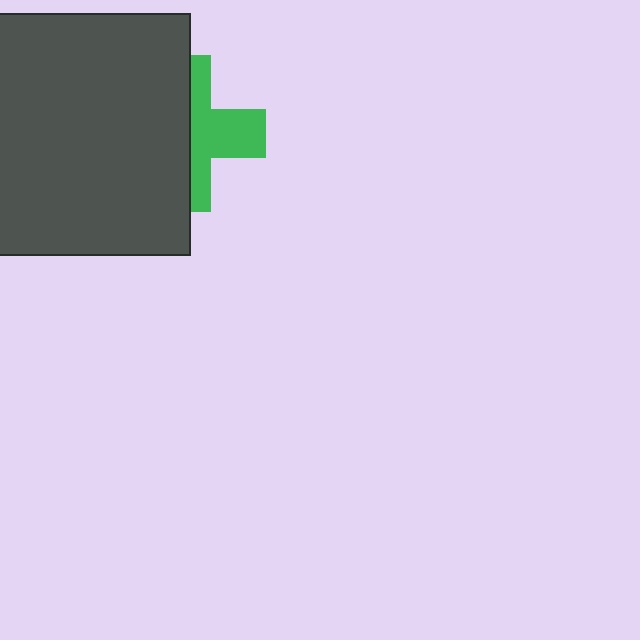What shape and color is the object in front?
The object in front is a dark gray rectangle.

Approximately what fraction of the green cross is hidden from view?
Roughly 55% of the green cross is hidden behind the dark gray rectangle.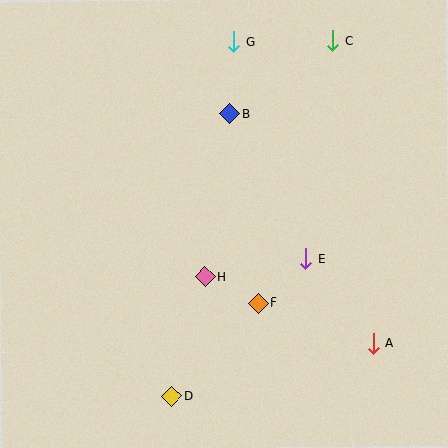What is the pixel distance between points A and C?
The distance between A and C is 305 pixels.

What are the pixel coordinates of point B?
Point B is at (230, 114).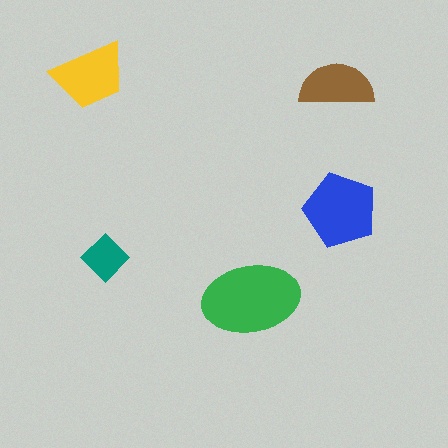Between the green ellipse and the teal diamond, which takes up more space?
The green ellipse.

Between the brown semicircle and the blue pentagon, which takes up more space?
The blue pentagon.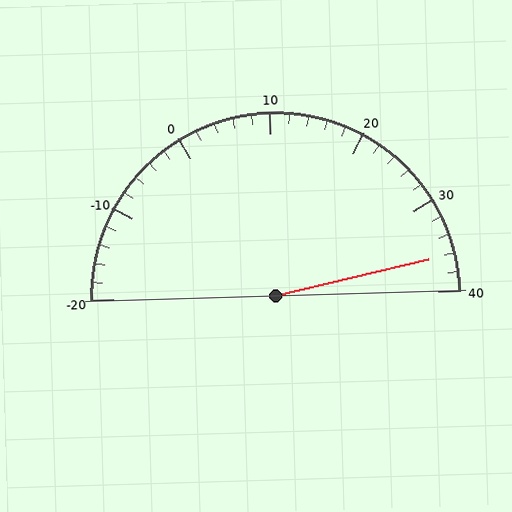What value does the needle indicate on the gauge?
The needle indicates approximately 36.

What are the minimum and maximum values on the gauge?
The gauge ranges from -20 to 40.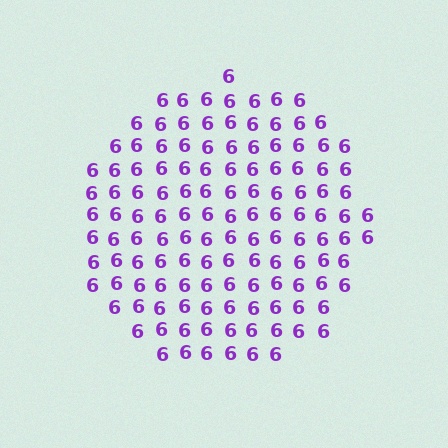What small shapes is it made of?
It is made of small digit 6's.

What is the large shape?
The large shape is a circle.